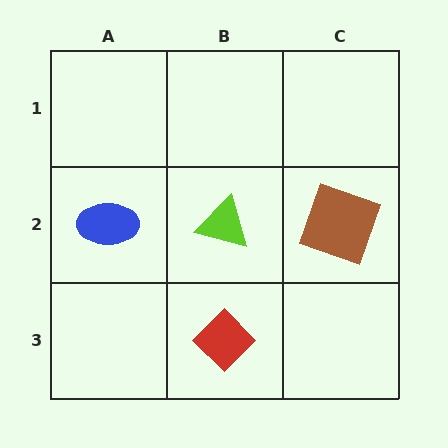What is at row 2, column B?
A lime triangle.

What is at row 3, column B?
A red diamond.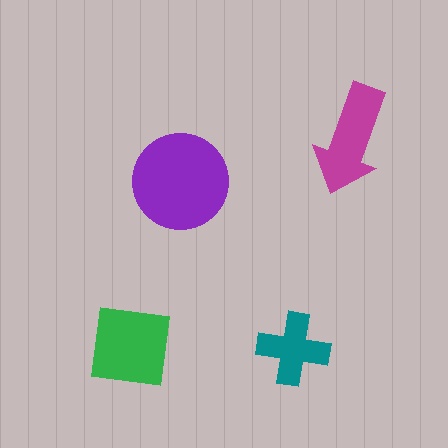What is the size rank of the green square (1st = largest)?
2nd.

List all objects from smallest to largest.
The teal cross, the magenta arrow, the green square, the purple circle.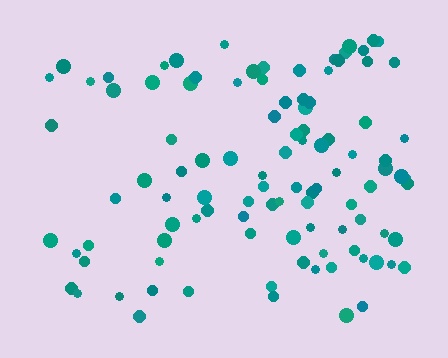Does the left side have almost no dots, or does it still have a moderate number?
Still a moderate number, just noticeably fewer than the right.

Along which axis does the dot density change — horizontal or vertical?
Horizontal.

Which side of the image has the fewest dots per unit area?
The left.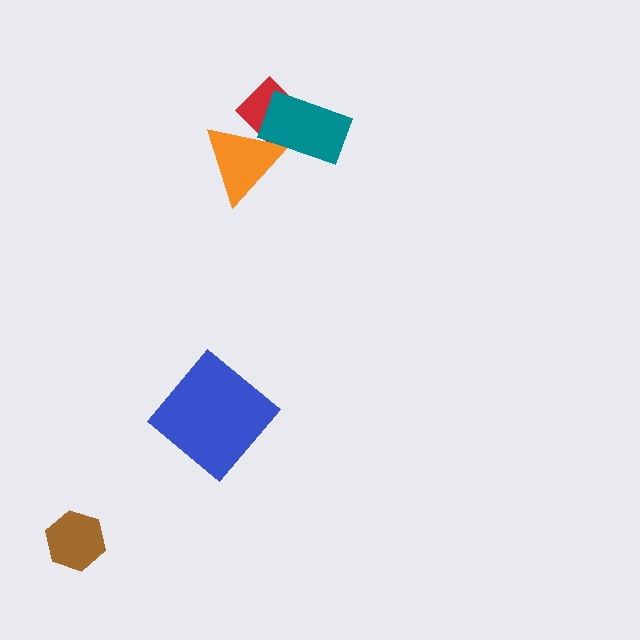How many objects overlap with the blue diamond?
0 objects overlap with the blue diamond.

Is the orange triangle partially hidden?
Yes, it is partially covered by another shape.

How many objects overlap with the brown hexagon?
0 objects overlap with the brown hexagon.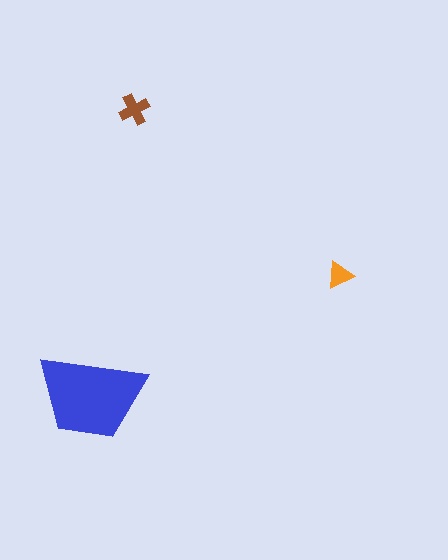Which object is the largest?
The blue trapezoid.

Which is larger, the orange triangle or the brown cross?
The brown cross.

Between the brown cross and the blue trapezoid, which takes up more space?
The blue trapezoid.